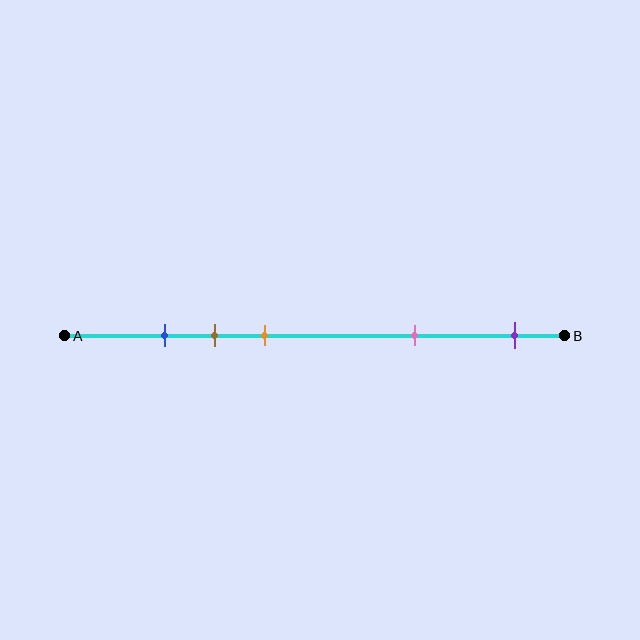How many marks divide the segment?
There are 5 marks dividing the segment.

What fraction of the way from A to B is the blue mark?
The blue mark is approximately 20% (0.2) of the way from A to B.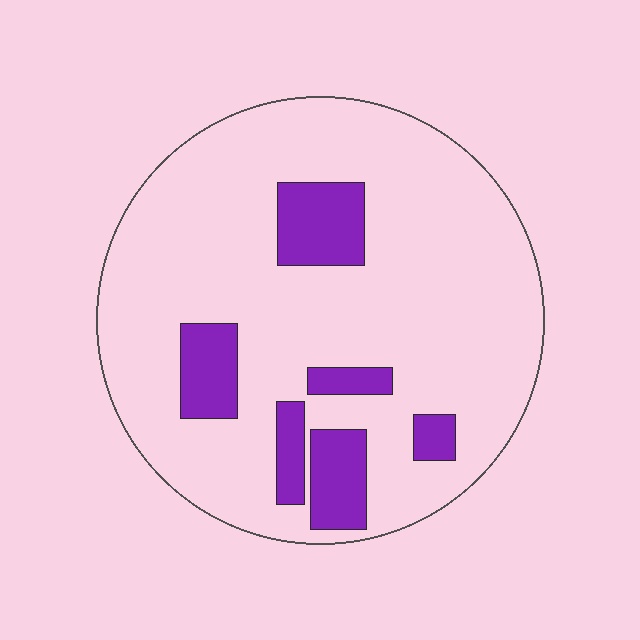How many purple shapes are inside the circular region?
6.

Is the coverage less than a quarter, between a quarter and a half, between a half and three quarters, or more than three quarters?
Less than a quarter.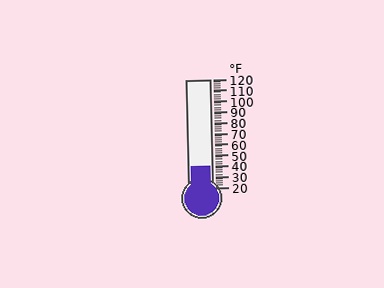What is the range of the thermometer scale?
The thermometer scale ranges from 20°F to 120°F.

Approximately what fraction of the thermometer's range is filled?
The thermometer is filled to approximately 20% of its range.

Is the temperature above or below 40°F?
The temperature is at 40°F.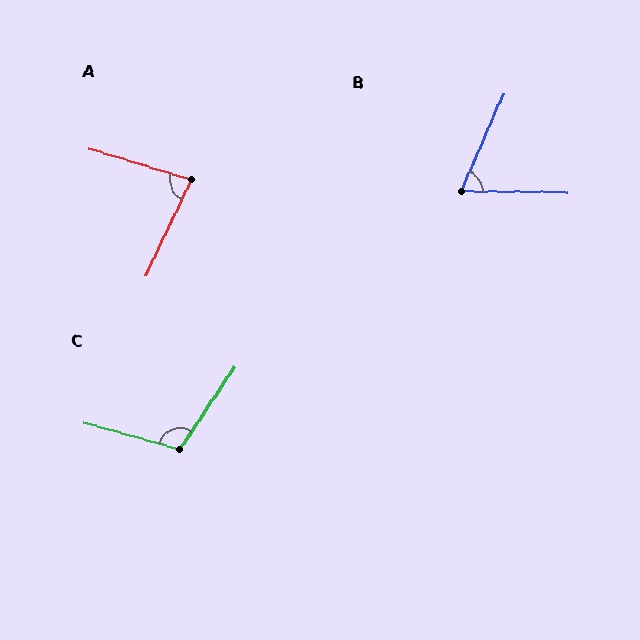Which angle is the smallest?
B, at approximately 67 degrees.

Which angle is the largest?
C, at approximately 108 degrees.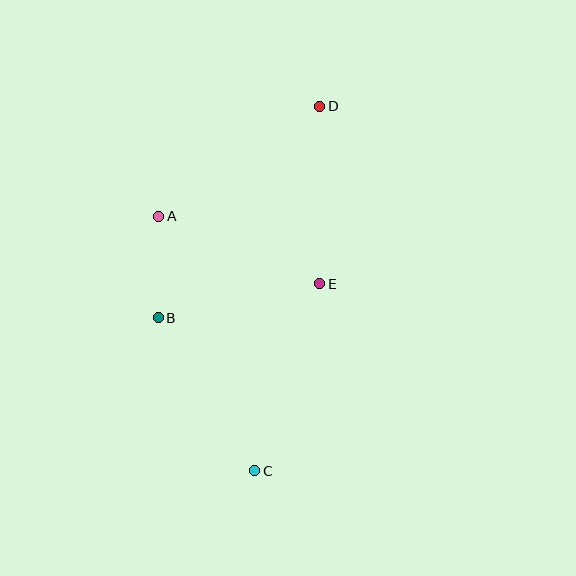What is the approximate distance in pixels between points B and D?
The distance between B and D is approximately 266 pixels.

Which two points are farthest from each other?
Points C and D are farthest from each other.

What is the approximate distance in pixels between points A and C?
The distance between A and C is approximately 272 pixels.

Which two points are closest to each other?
Points A and B are closest to each other.